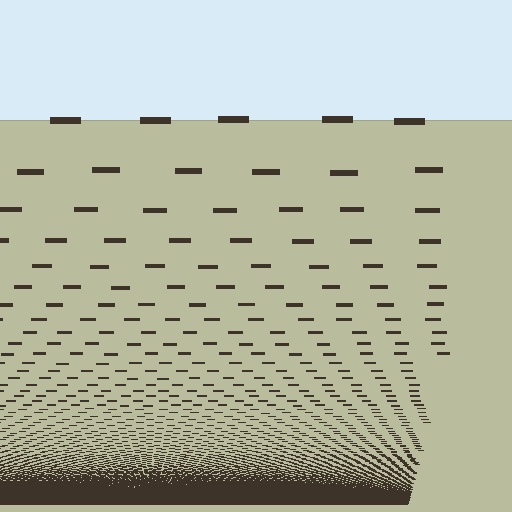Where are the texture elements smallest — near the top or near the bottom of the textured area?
Near the bottom.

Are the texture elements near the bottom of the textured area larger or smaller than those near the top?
Smaller. The gradient is inverted — elements near the bottom are smaller and denser.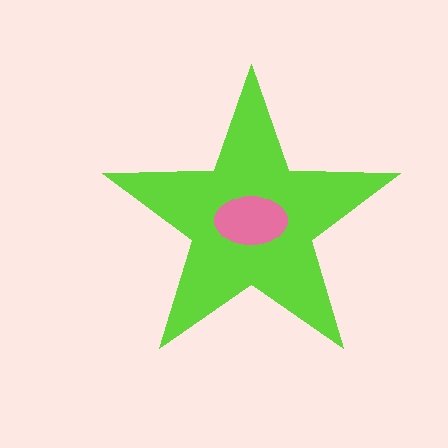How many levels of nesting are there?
2.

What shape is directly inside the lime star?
The pink ellipse.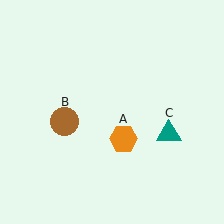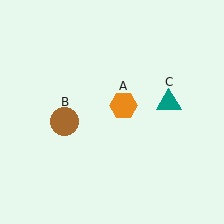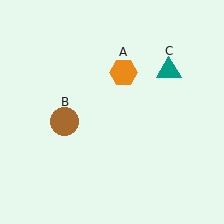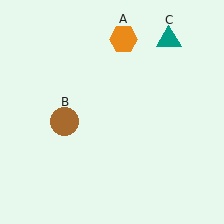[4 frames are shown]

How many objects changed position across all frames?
2 objects changed position: orange hexagon (object A), teal triangle (object C).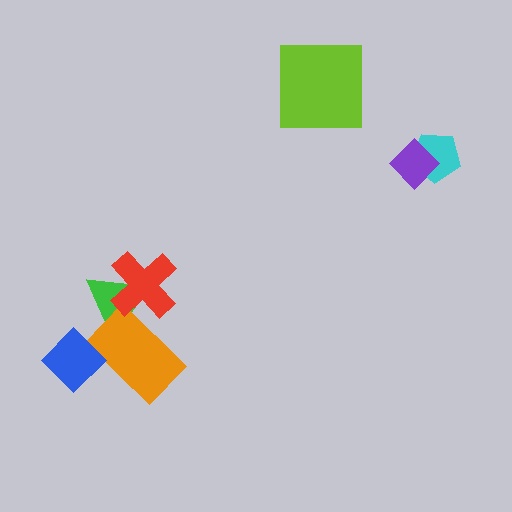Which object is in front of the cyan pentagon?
The purple diamond is in front of the cyan pentagon.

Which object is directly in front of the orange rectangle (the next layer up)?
The red cross is directly in front of the orange rectangle.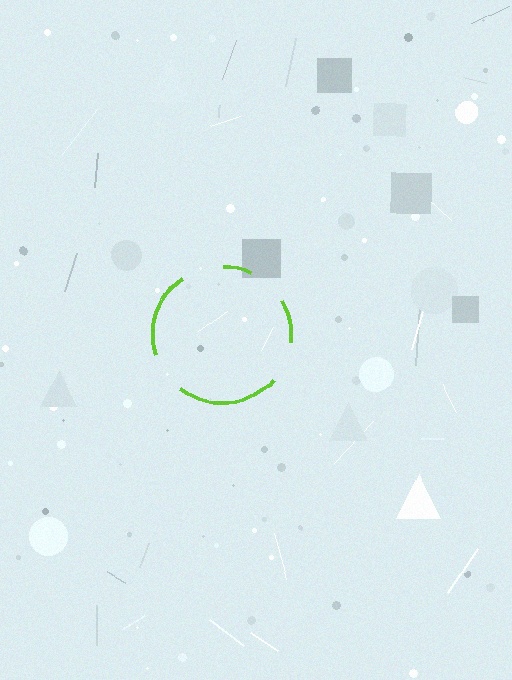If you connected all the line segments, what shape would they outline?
They would outline a circle.